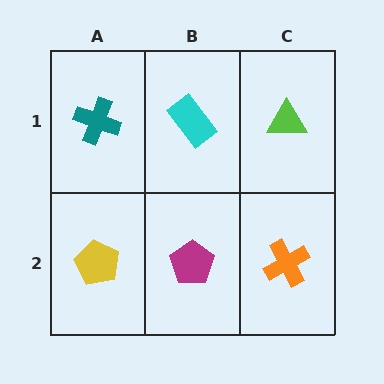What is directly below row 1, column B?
A magenta pentagon.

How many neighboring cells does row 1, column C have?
2.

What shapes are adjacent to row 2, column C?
A lime triangle (row 1, column C), a magenta pentagon (row 2, column B).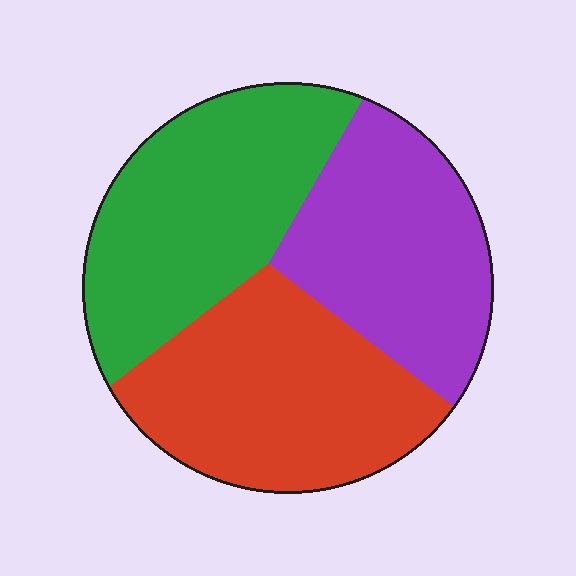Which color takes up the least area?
Purple, at roughly 30%.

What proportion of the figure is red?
Red covers roughly 35% of the figure.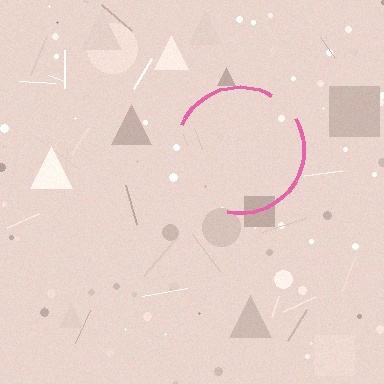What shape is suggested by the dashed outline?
The dashed outline suggests a circle.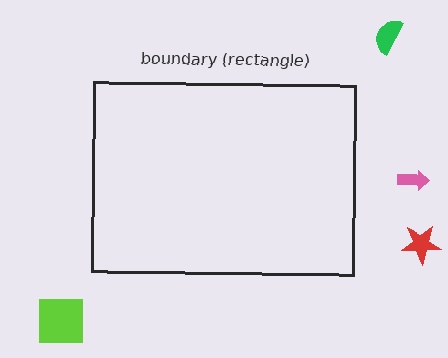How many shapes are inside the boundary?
0 inside, 4 outside.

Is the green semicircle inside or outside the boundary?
Outside.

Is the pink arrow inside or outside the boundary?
Outside.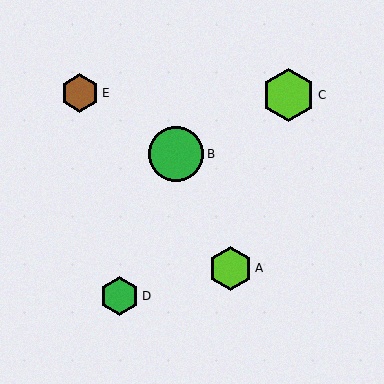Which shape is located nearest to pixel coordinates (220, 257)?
The lime hexagon (labeled A) at (230, 268) is nearest to that location.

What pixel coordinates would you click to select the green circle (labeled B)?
Click at (176, 154) to select the green circle B.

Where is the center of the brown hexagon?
The center of the brown hexagon is at (80, 93).